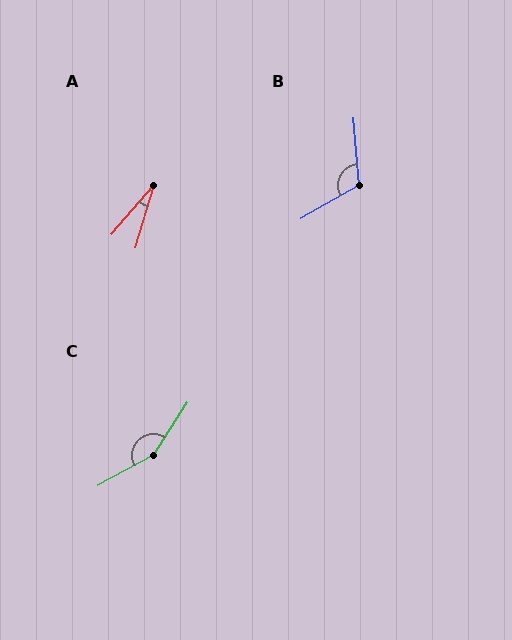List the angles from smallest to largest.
A (25°), B (115°), C (152°).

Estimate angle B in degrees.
Approximately 115 degrees.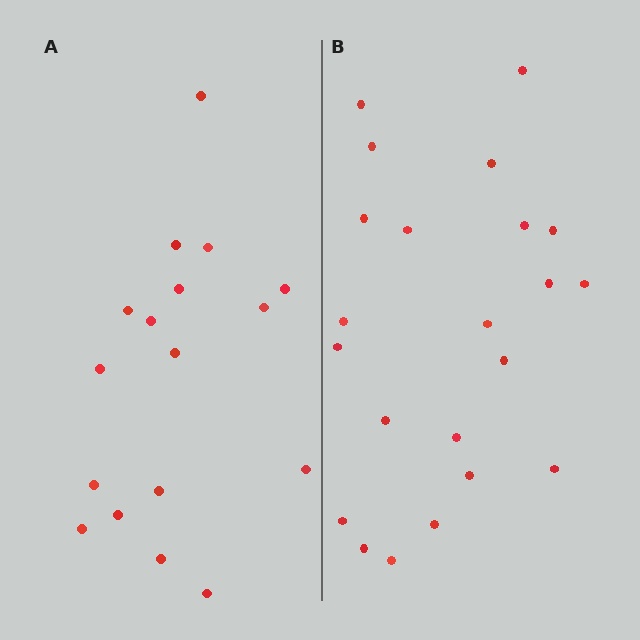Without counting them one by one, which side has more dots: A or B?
Region B (the right region) has more dots.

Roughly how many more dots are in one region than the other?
Region B has about 5 more dots than region A.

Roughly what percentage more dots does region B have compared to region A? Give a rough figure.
About 30% more.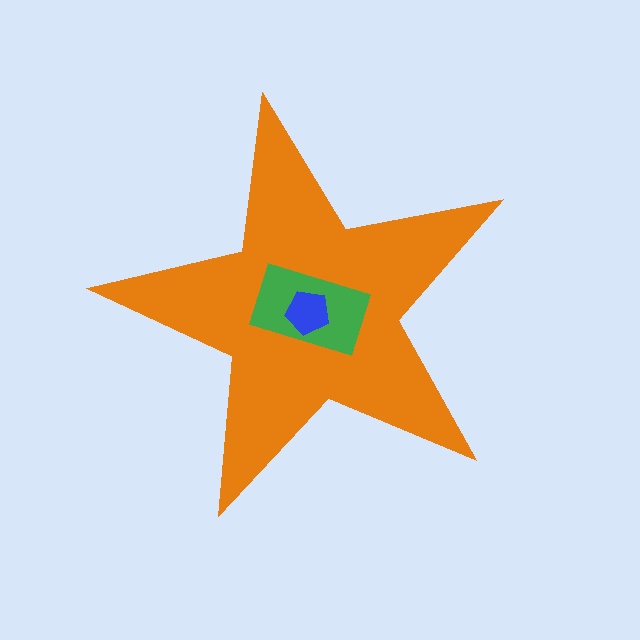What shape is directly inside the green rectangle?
The blue pentagon.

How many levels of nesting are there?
3.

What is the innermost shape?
The blue pentagon.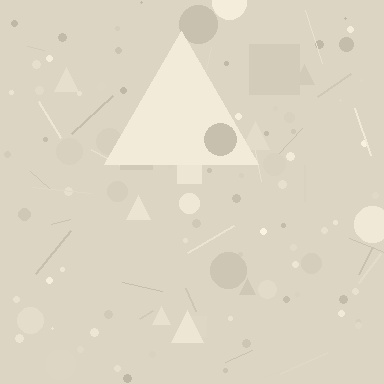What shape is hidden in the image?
A triangle is hidden in the image.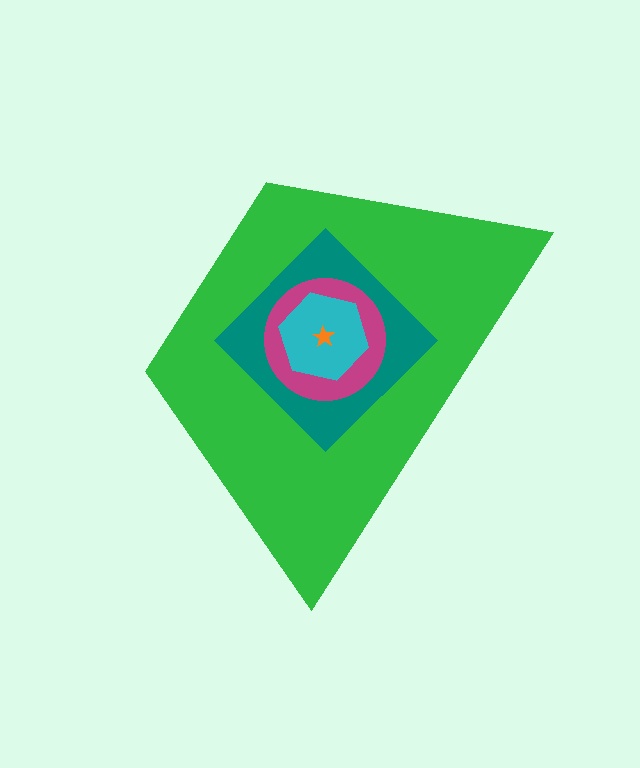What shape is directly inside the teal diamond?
The magenta circle.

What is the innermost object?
The orange star.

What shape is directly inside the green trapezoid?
The teal diamond.